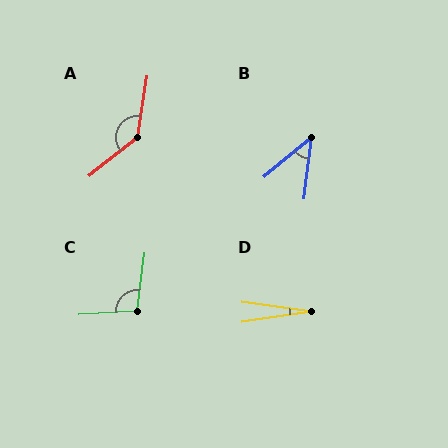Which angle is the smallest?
D, at approximately 16 degrees.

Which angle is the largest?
A, at approximately 138 degrees.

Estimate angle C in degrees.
Approximately 101 degrees.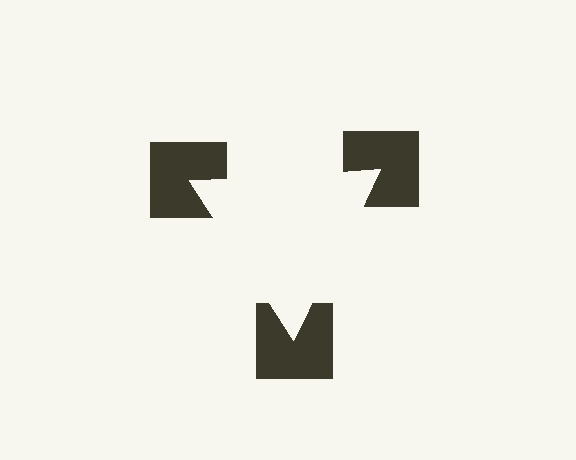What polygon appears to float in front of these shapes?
An illusory triangle — its edges are inferred from the aligned wedge cuts in the notched squares, not physically drawn.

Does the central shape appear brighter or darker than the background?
It typically appears slightly brighter than the background, even though no actual brightness change is drawn.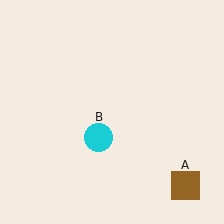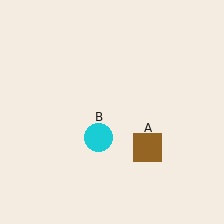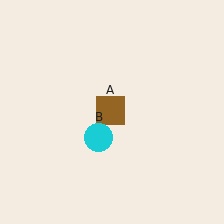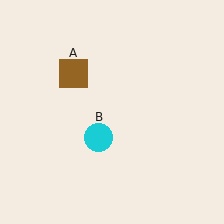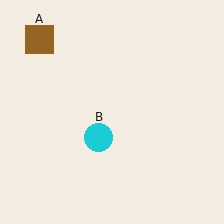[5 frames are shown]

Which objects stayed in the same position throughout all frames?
Cyan circle (object B) remained stationary.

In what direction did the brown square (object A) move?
The brown square (object A) moved up and to the left.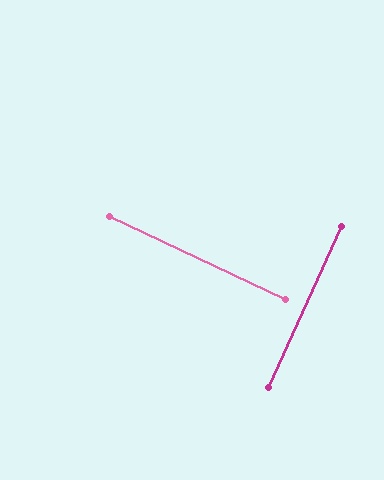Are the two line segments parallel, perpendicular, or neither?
Perpendicular — they meet at approximately 89°.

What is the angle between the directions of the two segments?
Approximately 89 degrees.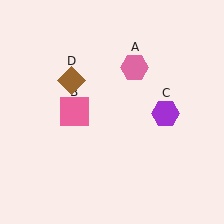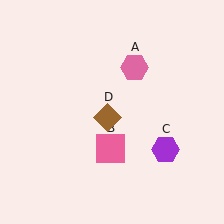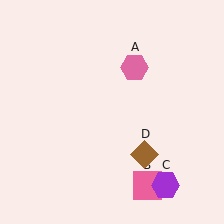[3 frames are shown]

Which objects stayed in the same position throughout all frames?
Pink hexagon (object A) remained stationary.